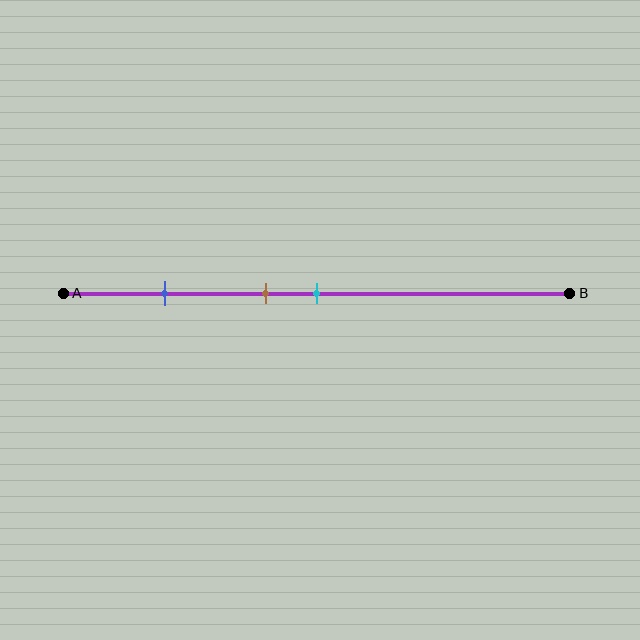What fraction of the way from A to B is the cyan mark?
The cyan mark is approximately 50% (0.5) of the way from A to B.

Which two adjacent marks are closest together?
The brown and cyan marks are the closest adjacent pair.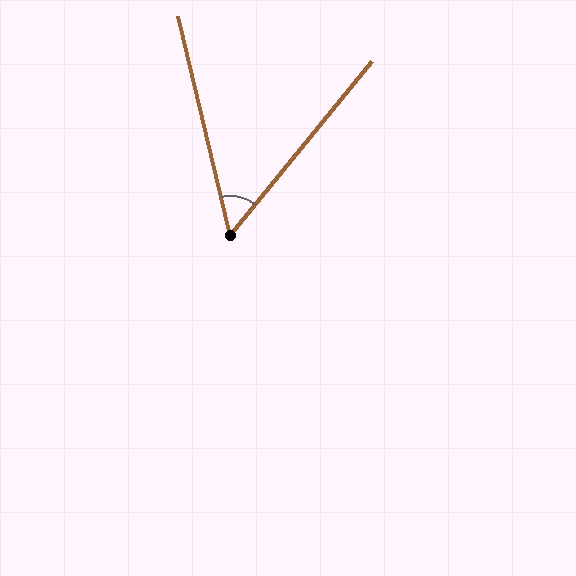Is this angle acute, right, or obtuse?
It is acute.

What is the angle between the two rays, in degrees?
Approximately 53 degrees.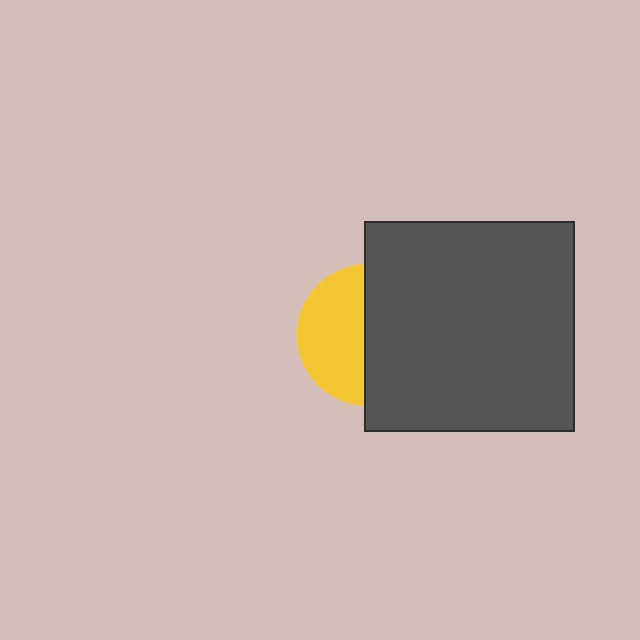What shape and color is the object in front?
The object in front is a dark gray square.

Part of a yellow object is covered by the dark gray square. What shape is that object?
It is a circle.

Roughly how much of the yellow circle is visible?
About half of it is visible (roughly 46%).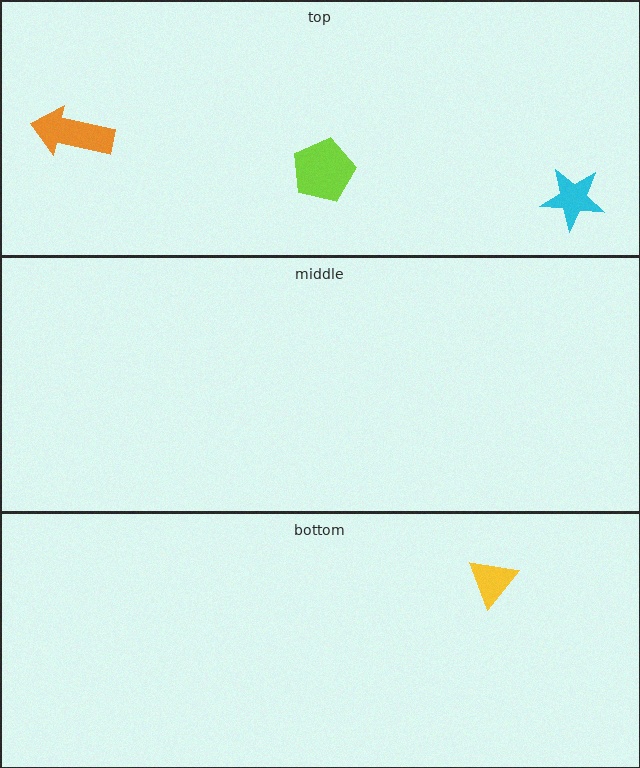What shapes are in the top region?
The orange arrow, the cyan star, the lime pentagon.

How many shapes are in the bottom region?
1.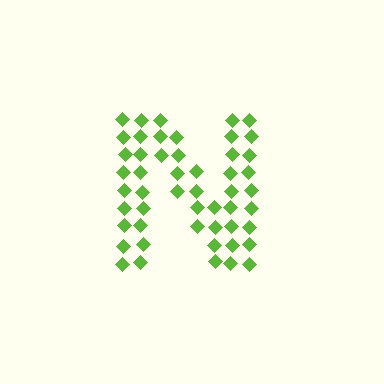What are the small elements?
The small elements are diamonds.